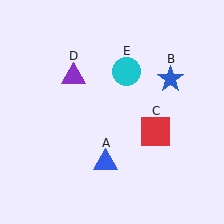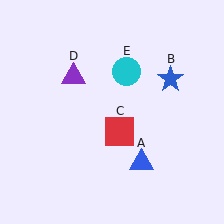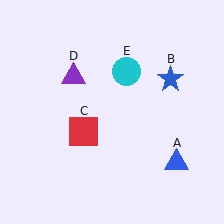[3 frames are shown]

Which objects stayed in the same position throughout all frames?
Blue star (object B) and purple triangle (object D) and cyan circle (object E) remained stationary.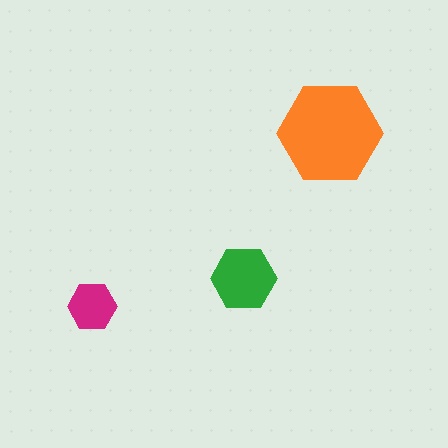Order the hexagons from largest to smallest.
the orange one, the green one, the magenta one.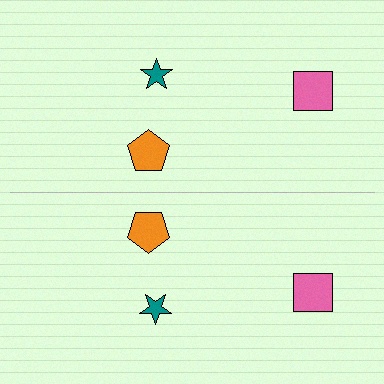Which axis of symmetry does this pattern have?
The pattern has a horizontal axis of symmetry running through the center of the image.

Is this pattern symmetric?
Yes, this pattern has bilateral (reflection) symmetry.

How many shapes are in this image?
There are 6 shapes in this image.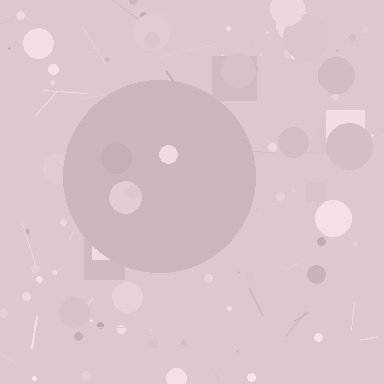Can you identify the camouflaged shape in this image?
The camouflaged shape is a circle.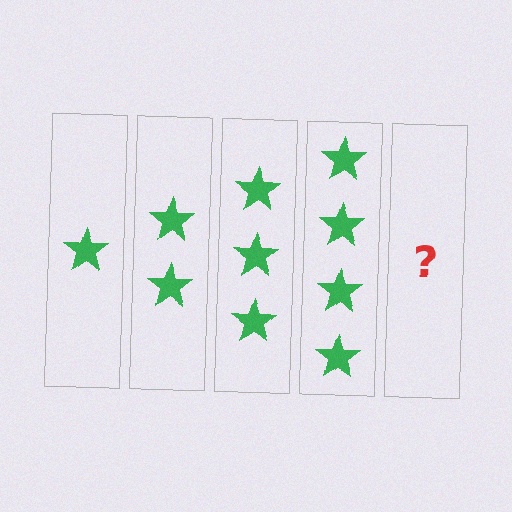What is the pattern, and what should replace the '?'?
The pattern is that each step adds one more star. The '?' should be 5 stars.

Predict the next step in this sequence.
The next step is 5 stars.